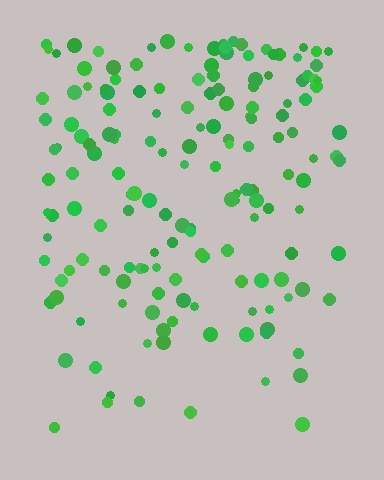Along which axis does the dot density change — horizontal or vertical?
Vertical.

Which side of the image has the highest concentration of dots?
The top.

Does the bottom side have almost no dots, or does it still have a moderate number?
Still a moderate number, just noticeably fewer than the top.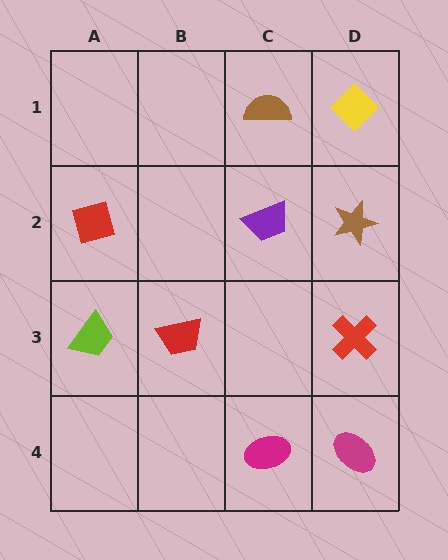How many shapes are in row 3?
3 shapes.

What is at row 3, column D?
A red cross.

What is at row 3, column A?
A lime trapezoid.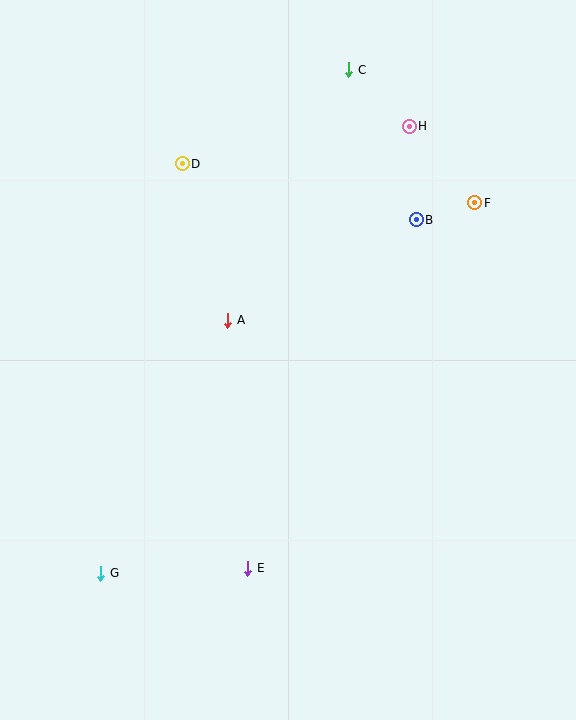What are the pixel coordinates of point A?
Point A is at (228, 320).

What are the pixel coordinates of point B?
Point B is at (416, 220).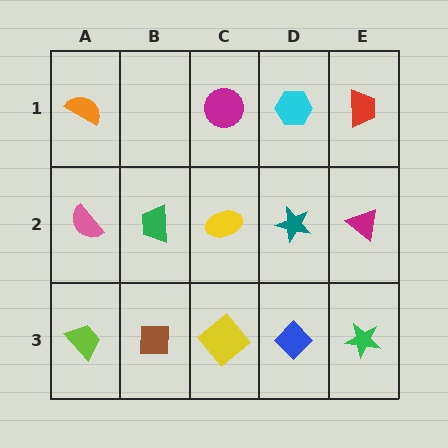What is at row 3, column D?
A blue diamond.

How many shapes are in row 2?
5 shapes.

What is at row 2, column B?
A green trapezoid.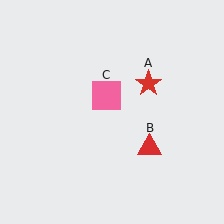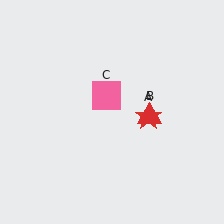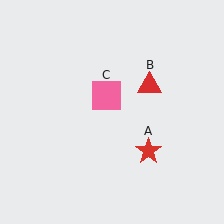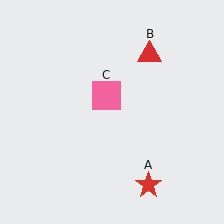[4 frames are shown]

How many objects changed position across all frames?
2 objects changed position: red star (object A), red triangle (object B).